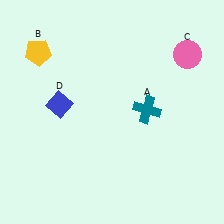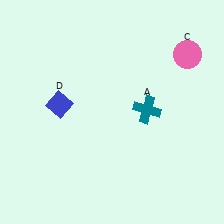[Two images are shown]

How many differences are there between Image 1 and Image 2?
There is 1 difference between the two images.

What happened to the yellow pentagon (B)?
The yellow pentagon (B) was removed in Image 2. It was in the top-left area of Image 1.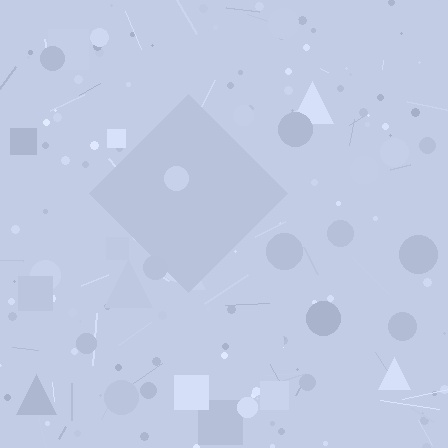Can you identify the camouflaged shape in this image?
The camouflaged shape is a diamond.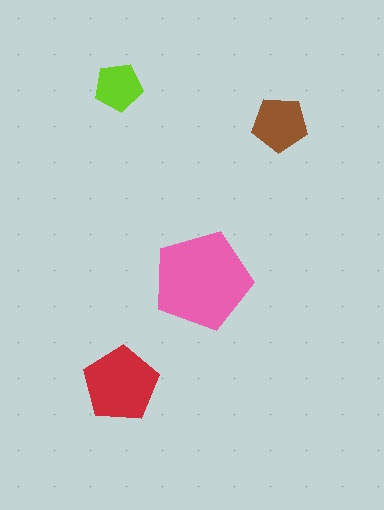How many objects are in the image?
There are 4 objects in the image.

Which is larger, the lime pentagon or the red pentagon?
The red one.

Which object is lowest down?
The red pentagon is bottommost.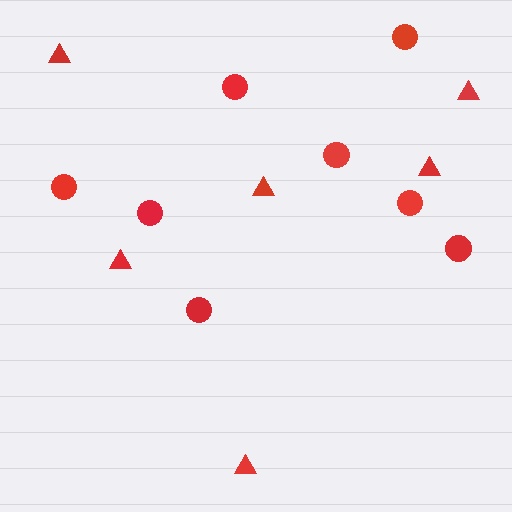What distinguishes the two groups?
There are 2 groups: one group of circles (8) and one group of triangles (6).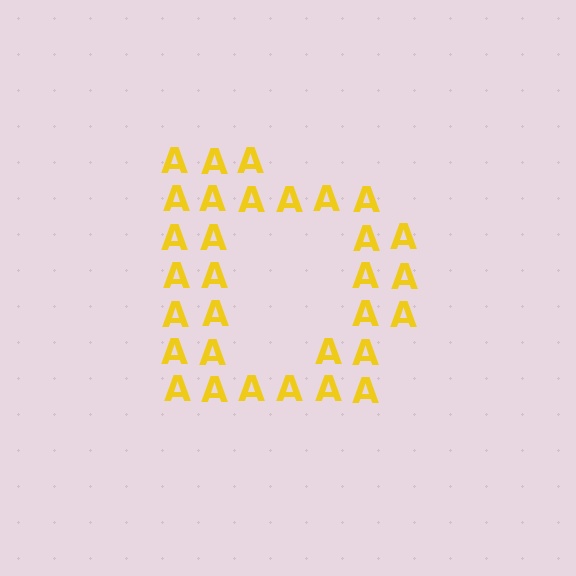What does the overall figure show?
The overall figure shows the letter D.